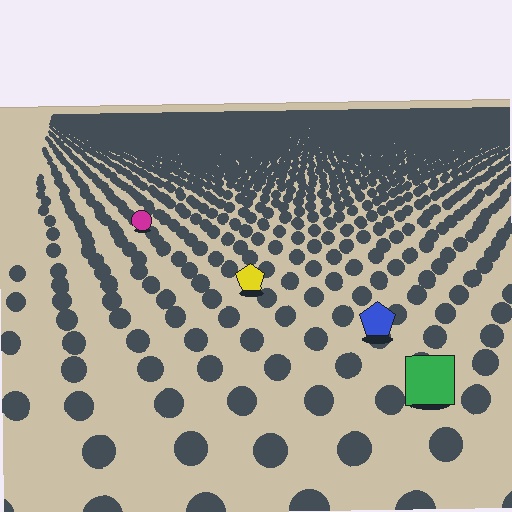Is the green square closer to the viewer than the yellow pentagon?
Yes. The green square is closer — you can tell from the texture gradient: the ground texture is coarser near it.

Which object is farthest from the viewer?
The magenta circle is farthest from the viewer. It appears smaller and the ground texture around it is denser.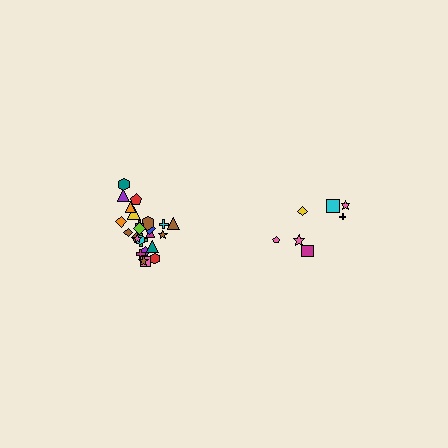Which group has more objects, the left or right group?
The left group.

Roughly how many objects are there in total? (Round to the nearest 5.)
Roughly 30 objects in total.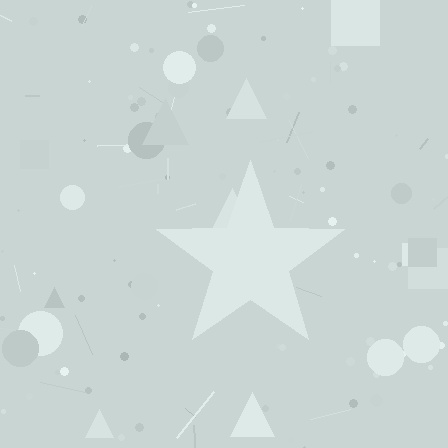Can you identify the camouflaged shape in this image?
The camouflaged shape is a star.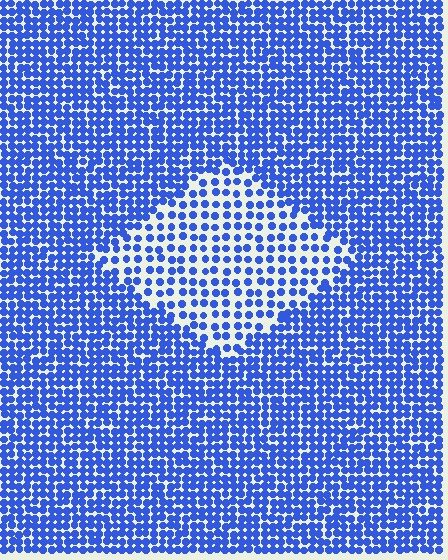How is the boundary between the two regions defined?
The boundary is defined by a change in element density (approximately 2.0x ratio). All elements are the same color, size, and shape.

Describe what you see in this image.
The image contains small blue elements arranged at two different densities. A diamond-shaped region is visible where the elements are less densely packed than the surrounding area.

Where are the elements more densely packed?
The elements are more densely packed outside the diamond boundary.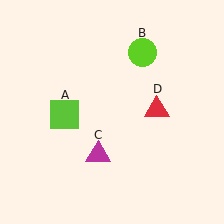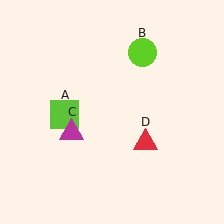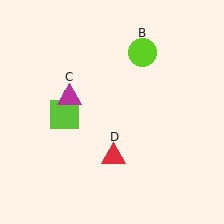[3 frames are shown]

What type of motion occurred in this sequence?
The magenta triangle (object C), red triangle (object D) rotated clockwise around the center of the scene.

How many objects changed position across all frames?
2 objects changed position: magenta triangle (object C), red triangle (object D).